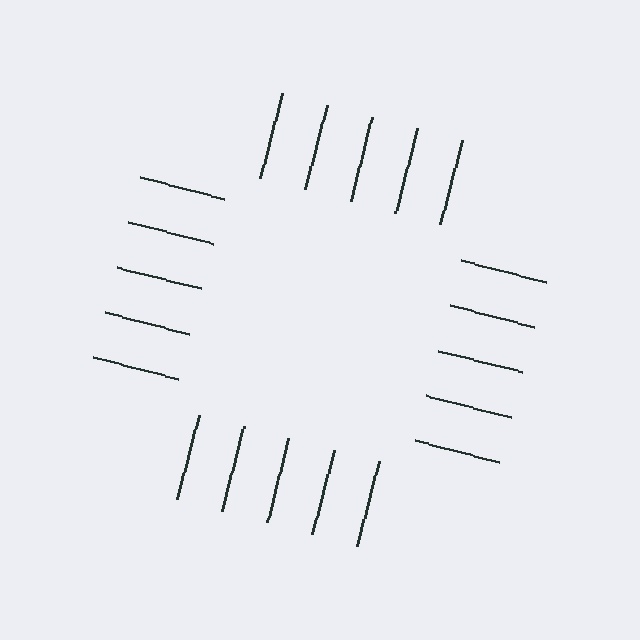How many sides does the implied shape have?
4 sides — the line-ends trace a square.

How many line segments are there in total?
20 — 5 along each of the 4 edges.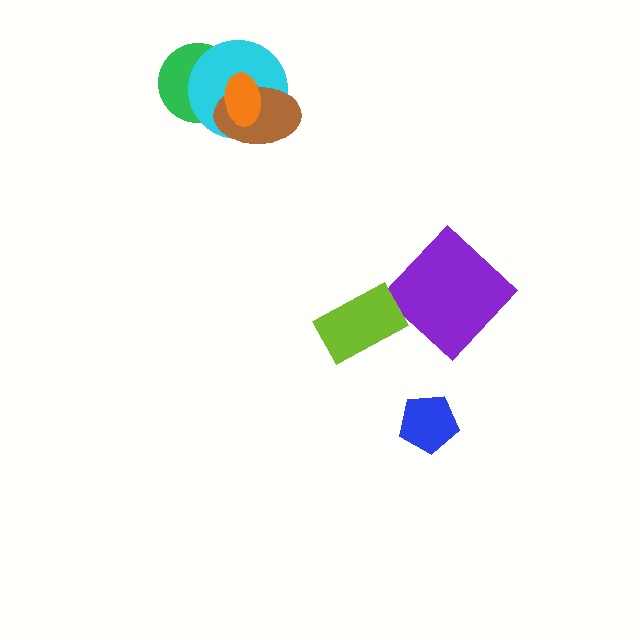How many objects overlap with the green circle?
3 objects overlap with the green circle.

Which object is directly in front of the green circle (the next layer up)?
The cyan circle is directly in front of the green circle.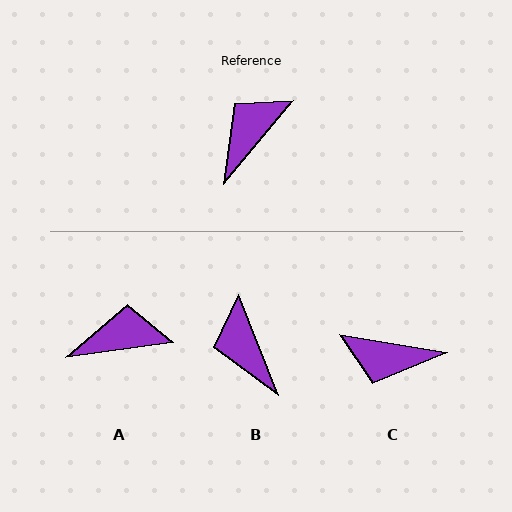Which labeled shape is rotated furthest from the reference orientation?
C, about 120 degrees away.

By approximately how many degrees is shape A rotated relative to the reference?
Approximately 42 degrees clockwise.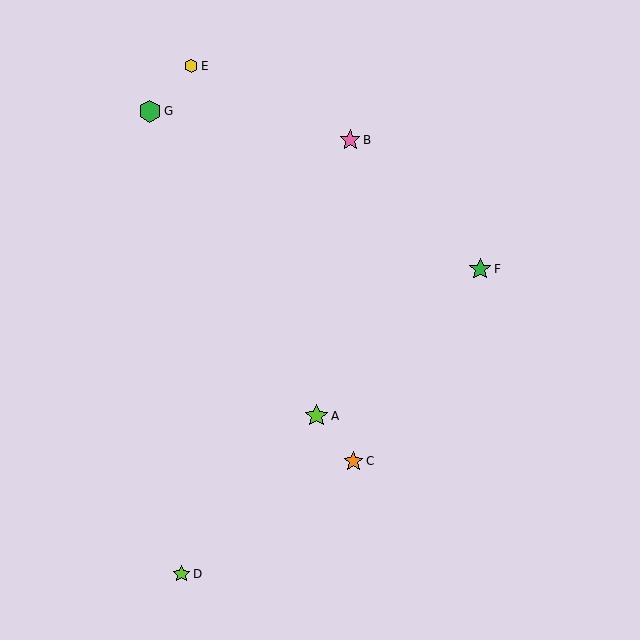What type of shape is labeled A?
Shape A is a lime star.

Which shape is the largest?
The lime star (labeled A) is the largest.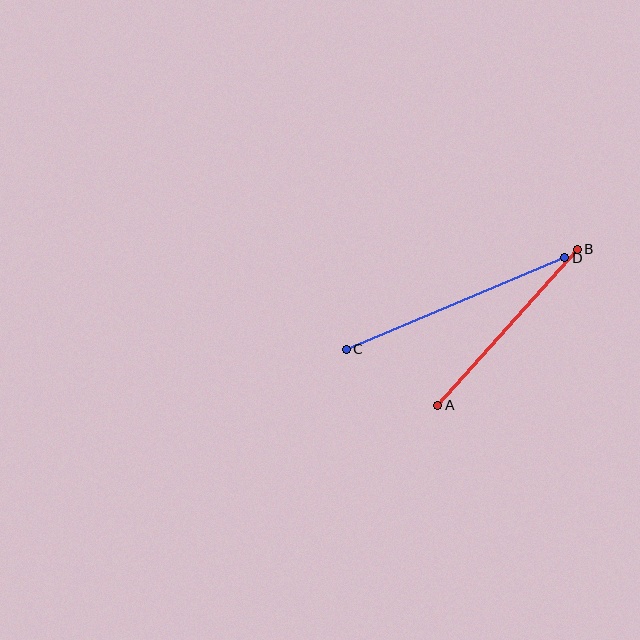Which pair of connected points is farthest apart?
Points C and D are farthest apart.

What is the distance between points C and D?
The distance is approximately 236 pixels.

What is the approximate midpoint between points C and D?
The midpoint is at approximately (456, 303) pixels.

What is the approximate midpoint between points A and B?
The midpoint is at approximately (508, 327) pixels.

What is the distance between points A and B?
The distance is approximately 209 pixels.